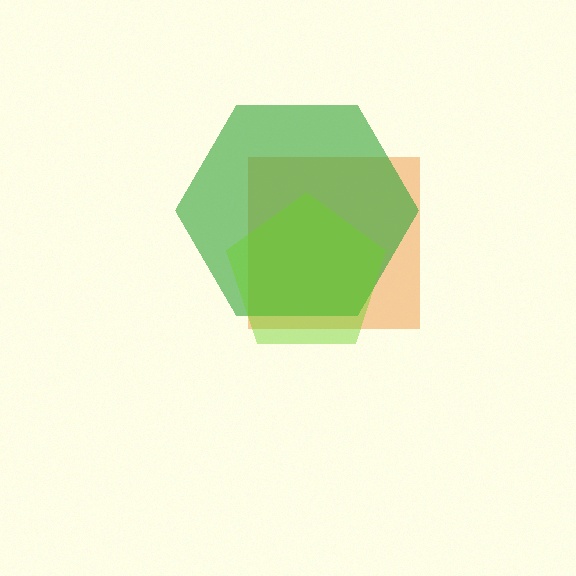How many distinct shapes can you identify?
There are 3 distinct shapes: an orange square, a green hexagon, a lime pentagon.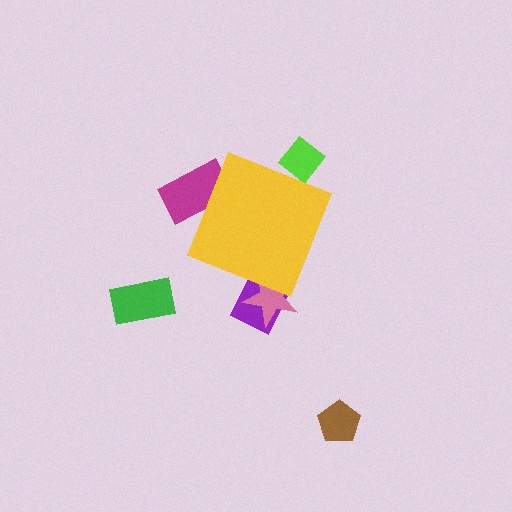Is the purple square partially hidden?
Yes, the purple square is partially hidden behind the yellow diamond.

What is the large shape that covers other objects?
A yellow diamond.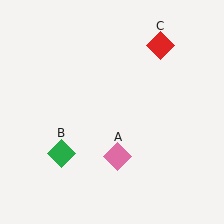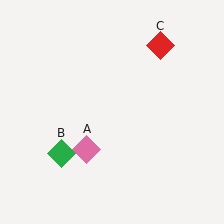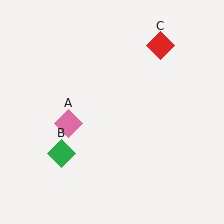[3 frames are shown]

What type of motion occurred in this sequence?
The pink diamond (object A) rotated clockwise around the center of the scene.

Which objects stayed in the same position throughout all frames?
Green diamond (object B) and red diamond (object C) remained stationary.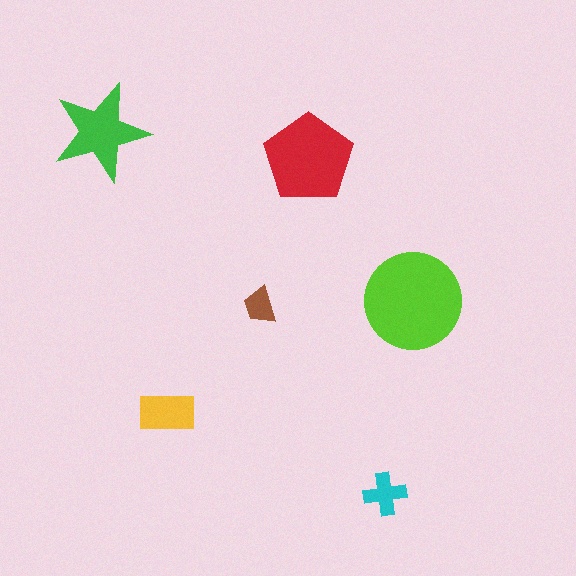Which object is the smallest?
The brown trapezoid.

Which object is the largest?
The lime circle.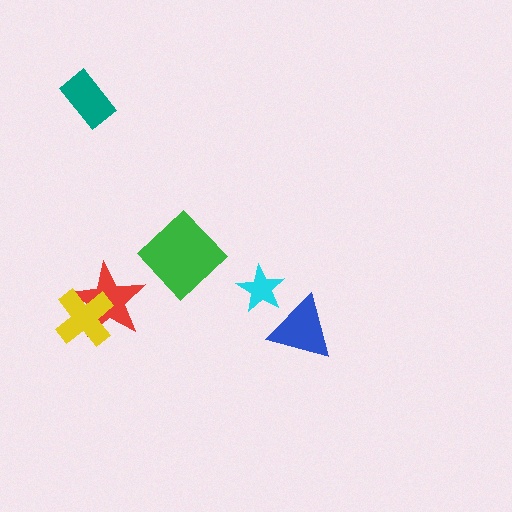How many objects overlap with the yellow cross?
1 object overlaps with the yellow cross.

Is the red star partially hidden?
Yes, it is partially covered by another shape.